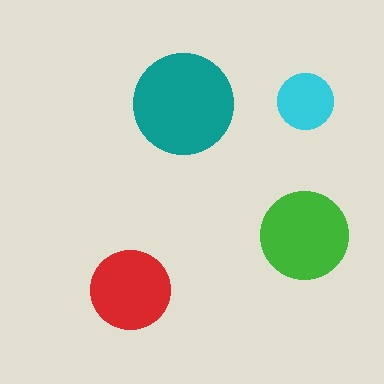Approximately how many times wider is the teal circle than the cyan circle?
About 2 times wider.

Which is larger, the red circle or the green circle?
The green one.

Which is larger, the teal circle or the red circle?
The teal one.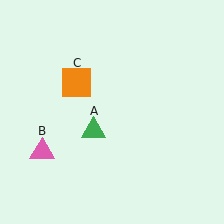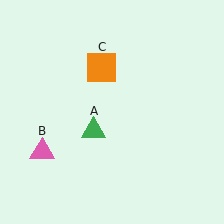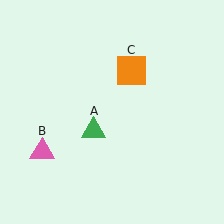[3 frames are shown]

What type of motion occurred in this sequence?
The orange square (object C) rotated clockwise around the center of the scene.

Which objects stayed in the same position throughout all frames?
Green triangle (object A) and pink triangle (object B) remained stationary.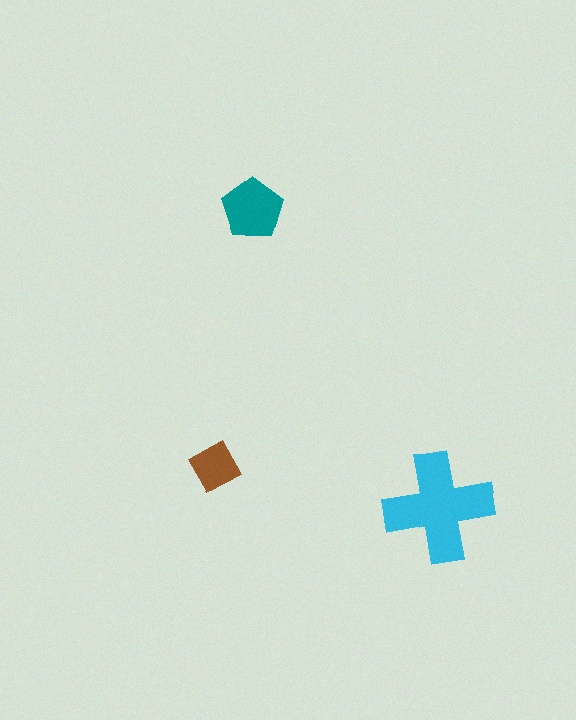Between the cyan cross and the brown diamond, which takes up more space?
The cyan cross.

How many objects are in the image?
There are 3 objects in the image.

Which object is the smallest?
The brown diamond.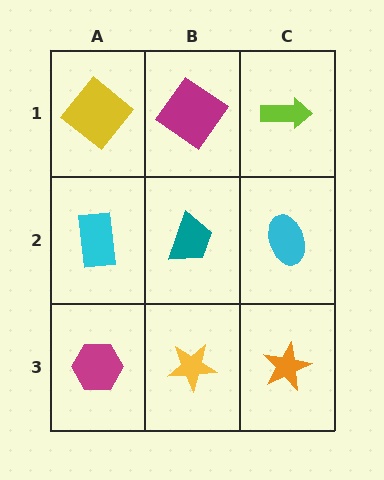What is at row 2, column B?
A teal trapezoid.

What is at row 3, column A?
A magenta hexagon.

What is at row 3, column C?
An orange star.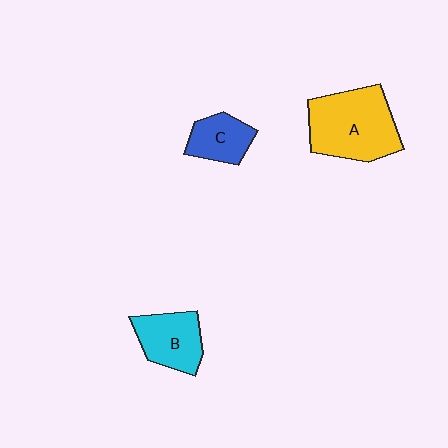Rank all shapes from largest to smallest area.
From largest to smallest: A (yellow), B (cyan), C (blue).